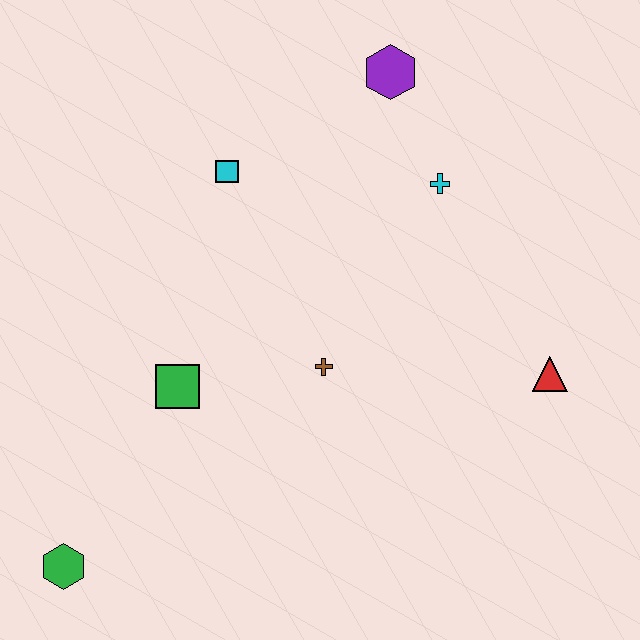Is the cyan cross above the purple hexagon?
No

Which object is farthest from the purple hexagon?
The green hexagon is farthest from the purple hexagon.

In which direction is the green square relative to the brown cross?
The green square is to the left of the brown cross.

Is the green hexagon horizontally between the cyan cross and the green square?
No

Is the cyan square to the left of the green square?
No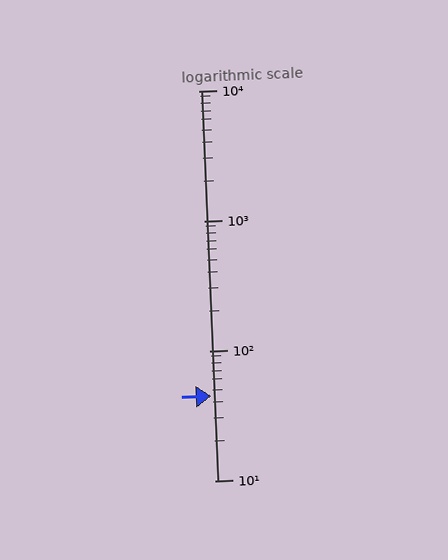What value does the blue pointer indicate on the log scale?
The pointer indicates approximately 45.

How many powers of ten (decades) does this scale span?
The scale spans 3 decades, from 10 to 10000.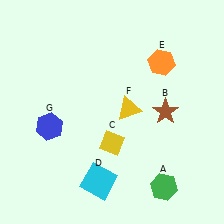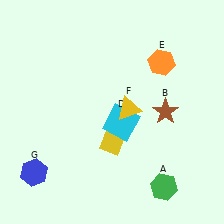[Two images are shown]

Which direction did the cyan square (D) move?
The cyan square (D) moved up.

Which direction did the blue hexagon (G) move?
The blue hexagon (G) moved down.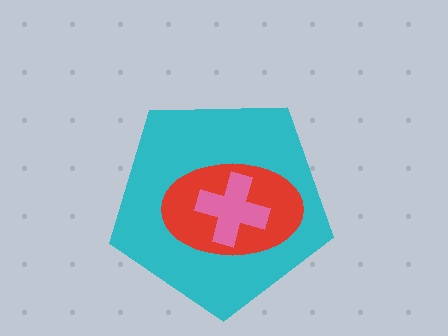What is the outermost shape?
The cyan pentagon.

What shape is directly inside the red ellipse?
The pink cross.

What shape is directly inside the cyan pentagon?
The red ellipse.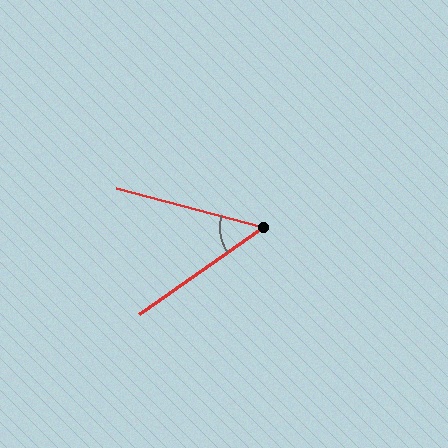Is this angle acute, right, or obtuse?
It is acute.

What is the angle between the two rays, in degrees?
Approximately 50 degrees.